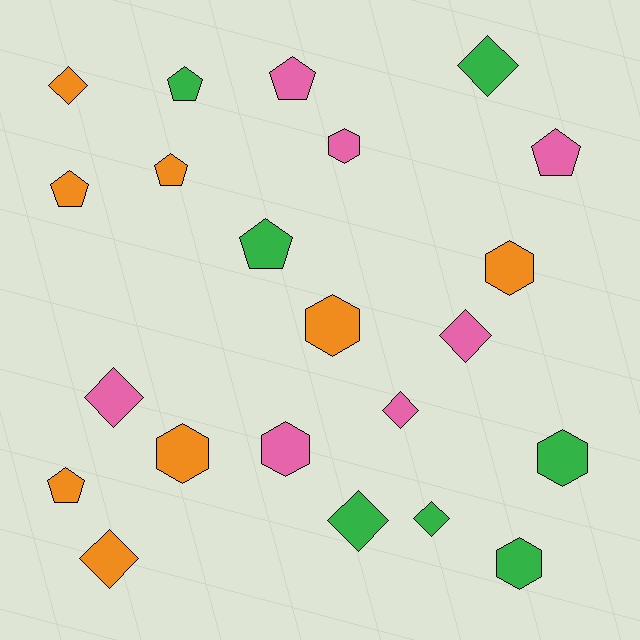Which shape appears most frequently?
Diamond, with 8 objects.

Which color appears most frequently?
Orange, with 8 objects.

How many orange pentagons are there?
There are 3 orange pentagons.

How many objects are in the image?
There are 22 objects.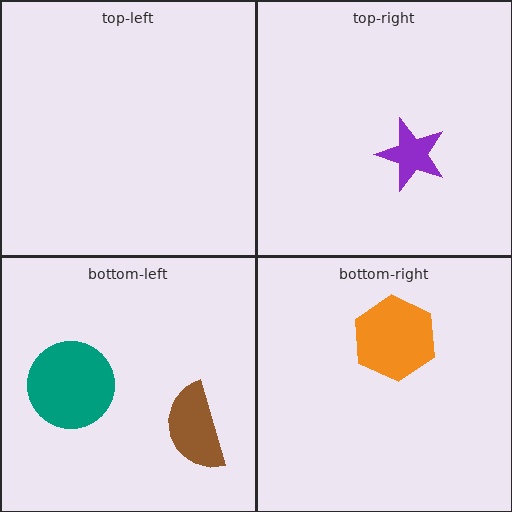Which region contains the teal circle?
The bottom-left region.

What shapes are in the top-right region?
The purple star.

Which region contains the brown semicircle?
The bottom-left region.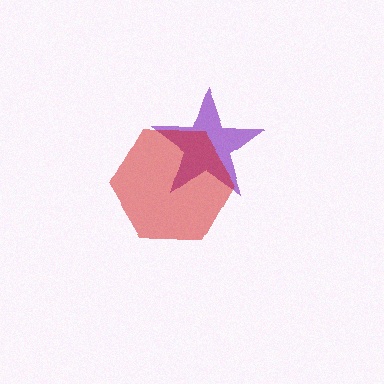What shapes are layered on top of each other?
The layered shapes are: a purple star, a red hexagon.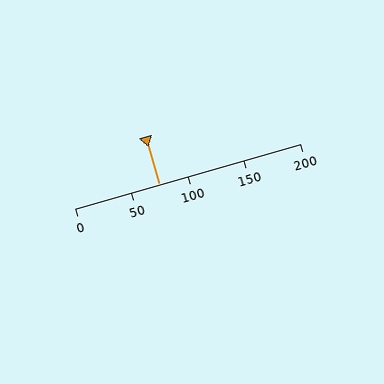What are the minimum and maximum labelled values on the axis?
The axis runs from 0 to 200.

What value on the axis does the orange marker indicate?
The marker indicates approximately 75.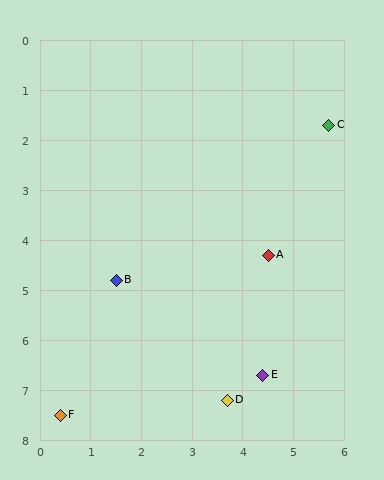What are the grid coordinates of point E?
Point E is at approximately (4.4, 6.7).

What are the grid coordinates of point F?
Point F is at approximately (0.4, 7.5).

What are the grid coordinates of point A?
Point A is at approximately (4.5, 4.3).